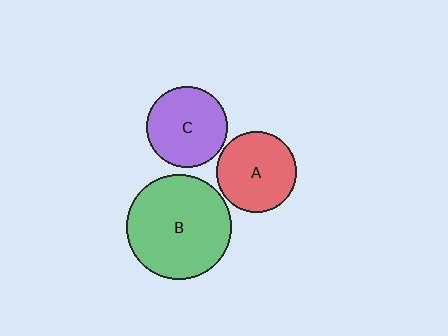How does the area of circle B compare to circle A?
Approximately 1.7 times.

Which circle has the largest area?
Circle B (green).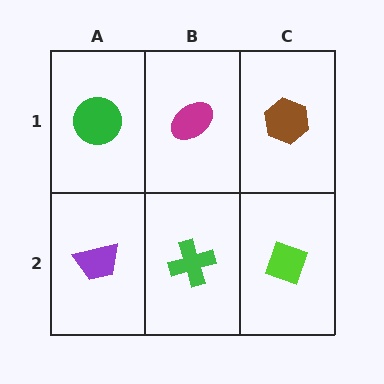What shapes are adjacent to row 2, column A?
A green circle (row 1, column A), a green cross (row 2, column B).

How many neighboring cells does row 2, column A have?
2.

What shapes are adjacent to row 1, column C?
A lime diamond (row 2, column C), a magenta ellipse (row 1, column B).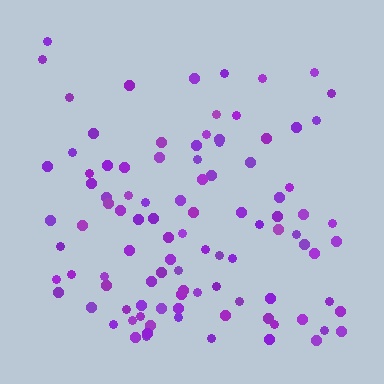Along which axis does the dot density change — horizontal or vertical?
Vertical.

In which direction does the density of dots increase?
From top to bottom, with the bottom side densest.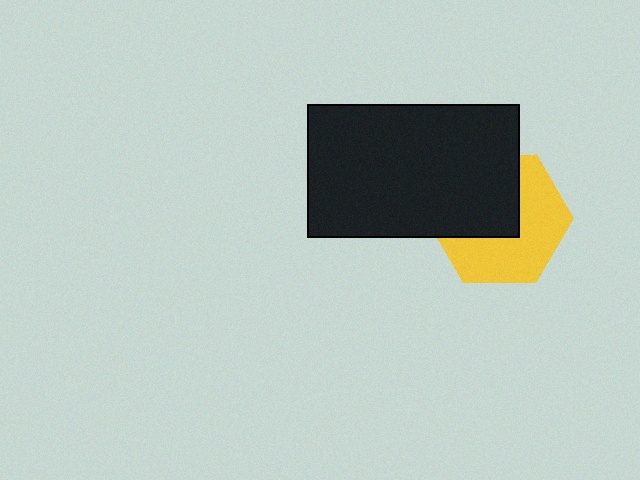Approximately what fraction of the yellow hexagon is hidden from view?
Roughly 45% of the yellow hexagon is hidden behind the black rectangle.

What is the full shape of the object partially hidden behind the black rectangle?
The partially hidden object is a yellow hexagon.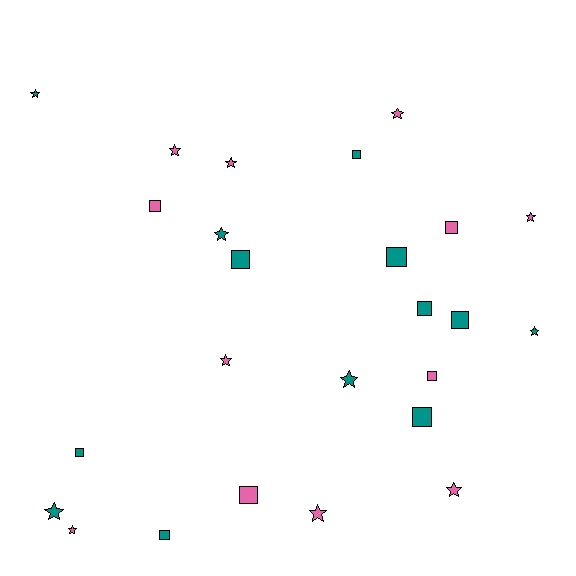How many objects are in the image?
There are 25 objects.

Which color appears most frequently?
Teal, with 13 objects.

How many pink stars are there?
There are 8 pink stars.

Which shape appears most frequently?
Star, with 13 objects.